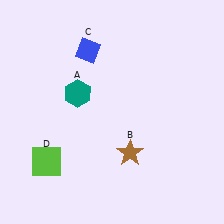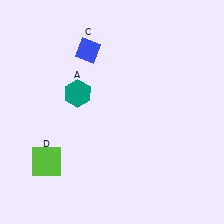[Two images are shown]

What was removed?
The brown star (B) was removed in Image 2.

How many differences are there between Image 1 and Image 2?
There is 1 difference between the two images.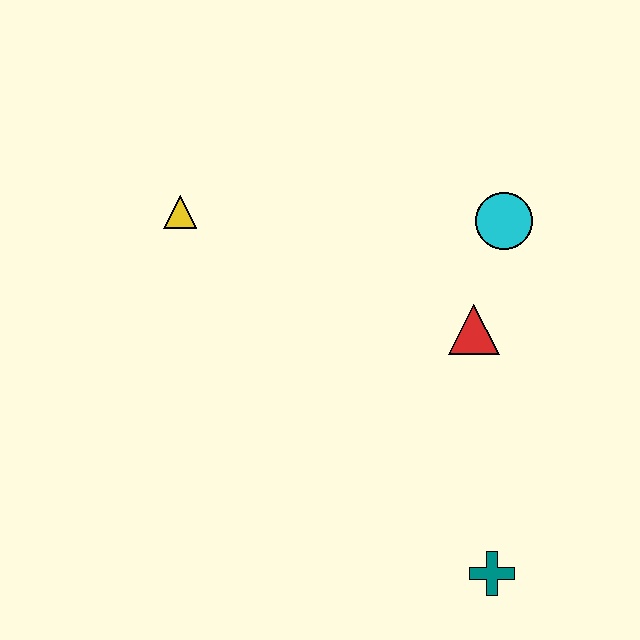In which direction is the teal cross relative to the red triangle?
The teal cross is below the red triangle.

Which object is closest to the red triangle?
The cyan circle is closest to the red triangle.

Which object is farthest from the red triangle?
The yellow triangle is farthest from the red triangle.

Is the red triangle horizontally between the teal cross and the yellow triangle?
Yes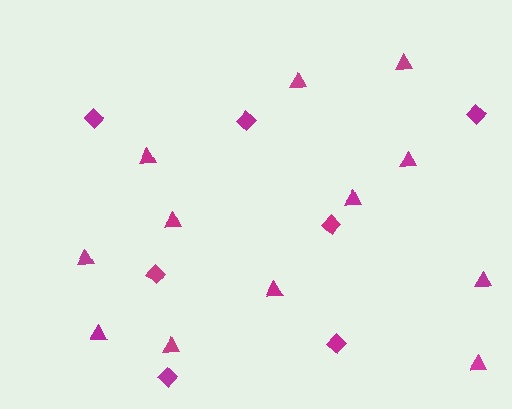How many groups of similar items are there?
There are 2 groups: one group of diamonds (7) and one group of triangles (12).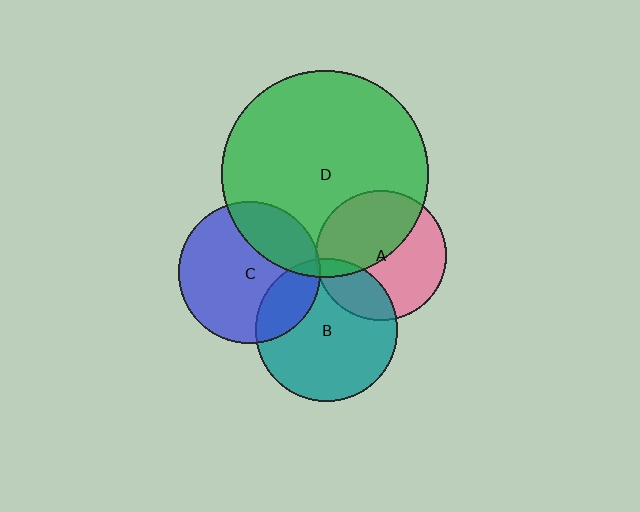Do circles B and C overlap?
Yes.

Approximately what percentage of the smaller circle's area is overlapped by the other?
Approximately 20%.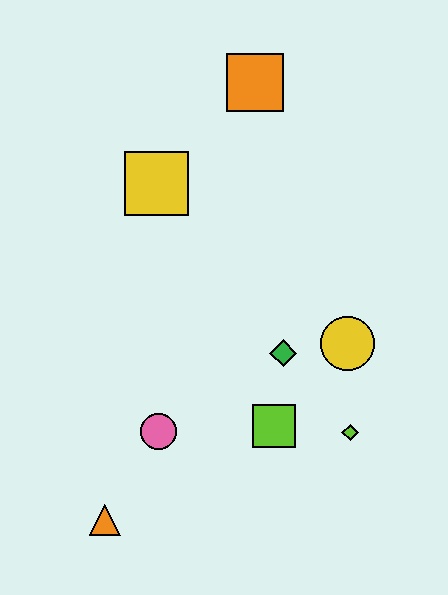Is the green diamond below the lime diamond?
No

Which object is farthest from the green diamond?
The orange square is farthest from the green diamond.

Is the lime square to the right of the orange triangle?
Yes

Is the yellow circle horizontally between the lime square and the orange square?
No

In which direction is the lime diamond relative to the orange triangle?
The lime diamond is to the right of the orange triangle.